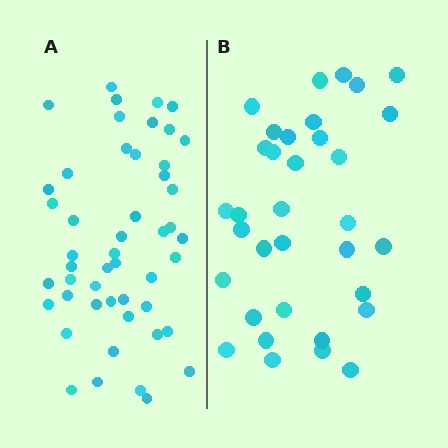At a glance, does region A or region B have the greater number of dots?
Region A (the left region) has more dots.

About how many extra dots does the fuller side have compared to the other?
Region A has approximately 15 more dots than region B.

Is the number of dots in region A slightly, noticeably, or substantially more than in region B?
Region A has noticeably more, but not dramatically so. The ratio is roughly 1.4 to 1.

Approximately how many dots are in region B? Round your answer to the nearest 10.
About 30 dots. (The exact count is 34, which rounds to 30.)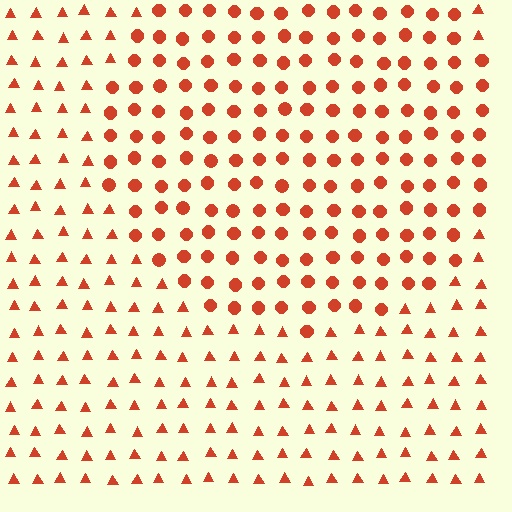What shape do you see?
I see a circle.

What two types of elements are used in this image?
The image uses circles inside the circle region and triangles outside it.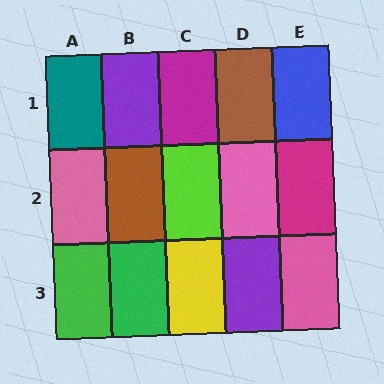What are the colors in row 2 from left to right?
Pink, brown, lime, pink, magenta.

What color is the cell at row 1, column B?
Purple.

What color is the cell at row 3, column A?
Green.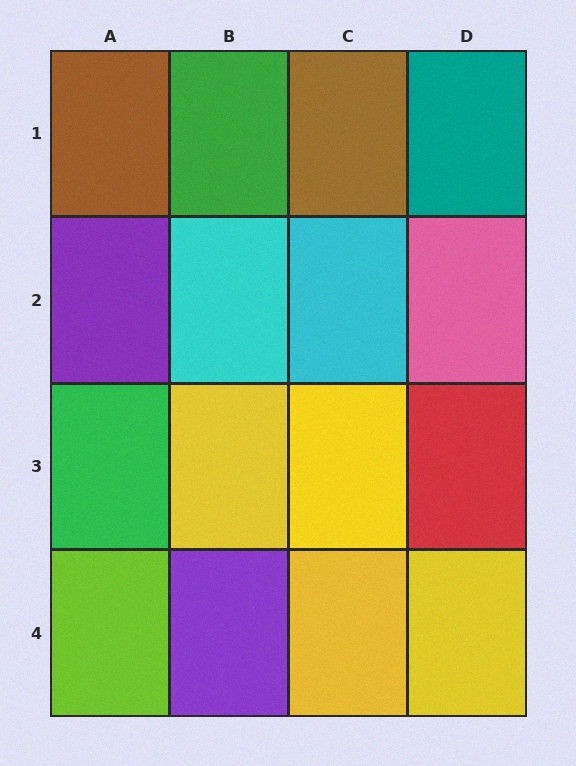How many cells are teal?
1 cell is teal.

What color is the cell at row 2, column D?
Pink.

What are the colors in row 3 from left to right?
Green, yellow, yellow, red.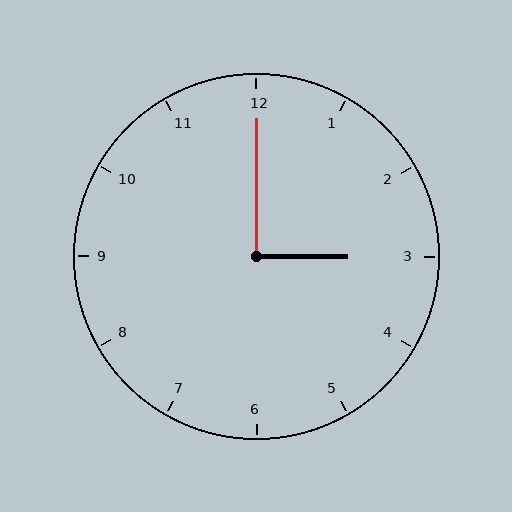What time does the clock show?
3:00.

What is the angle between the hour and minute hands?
Approximately 90 degrees.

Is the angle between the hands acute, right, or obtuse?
It is right.